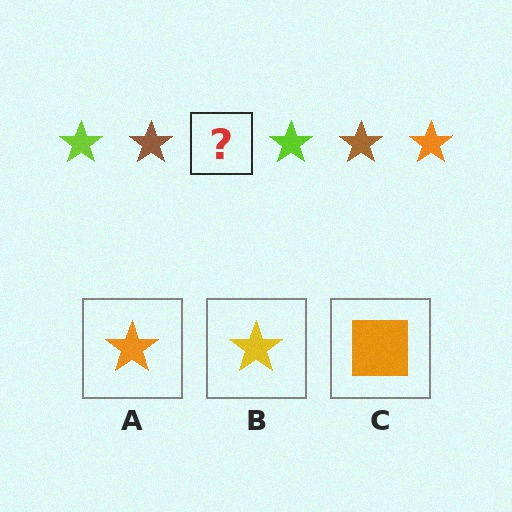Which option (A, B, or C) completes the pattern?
A.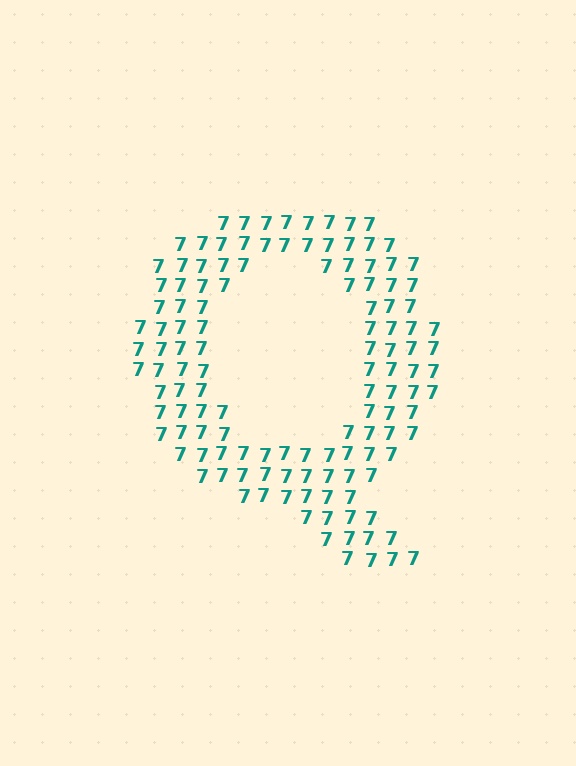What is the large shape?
The large shape is the letter Q.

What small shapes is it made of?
It is made of small digit 7's.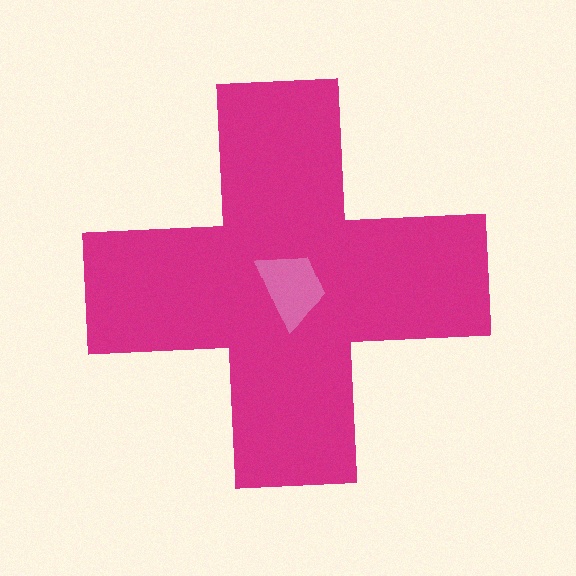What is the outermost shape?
The magenta cross.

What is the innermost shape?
The pink trapezoid.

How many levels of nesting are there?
2.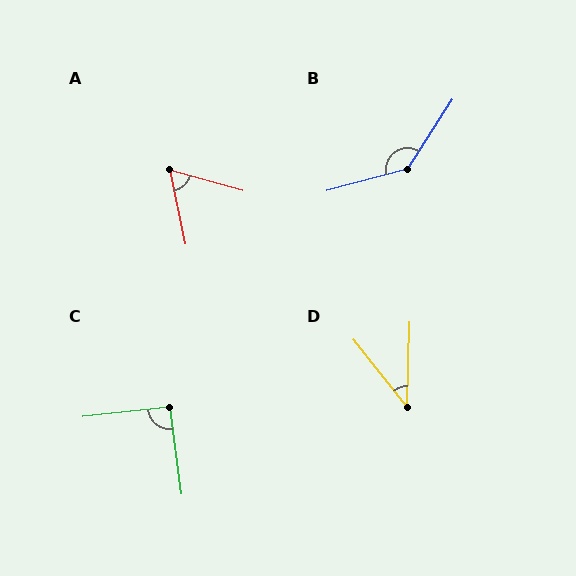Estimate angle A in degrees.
Approximately 62 degrees.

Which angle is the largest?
B, at approximately 138 degrees.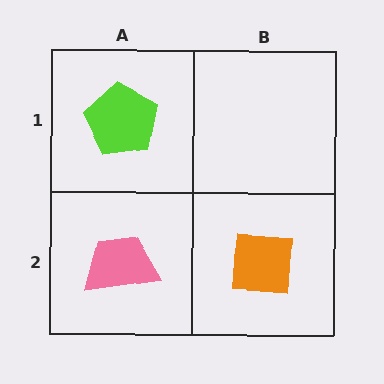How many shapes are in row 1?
1 shape.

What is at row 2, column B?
An orange square.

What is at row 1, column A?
A lime pentagon.